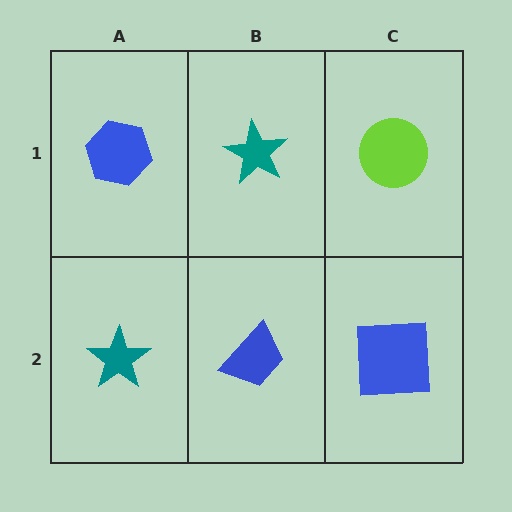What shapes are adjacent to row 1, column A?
A teal star (row 2, column A), a teal star (row 1, column B).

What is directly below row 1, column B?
A blue trapezoid.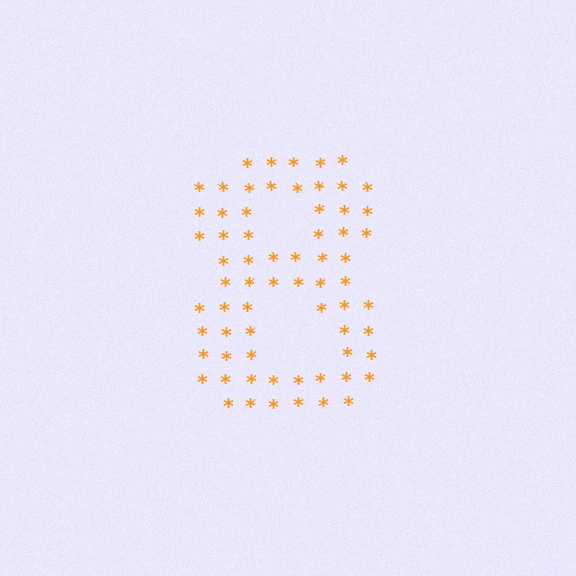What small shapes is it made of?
It is made of small asterisks.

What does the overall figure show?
The overall figure shows the digit 8.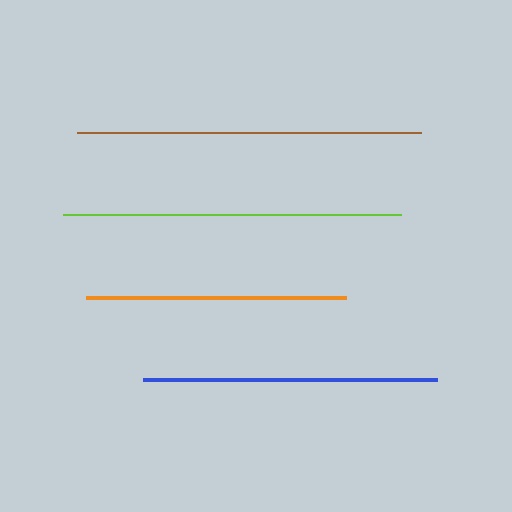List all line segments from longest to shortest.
From longest to shortest: brown, lime, blue, orange.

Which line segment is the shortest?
The orange line is the shortest at approximately 260 pixels.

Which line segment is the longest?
The brown line is the longest at approximately 344 pixels.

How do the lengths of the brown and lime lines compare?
The brown and lime lines are approximately the same length.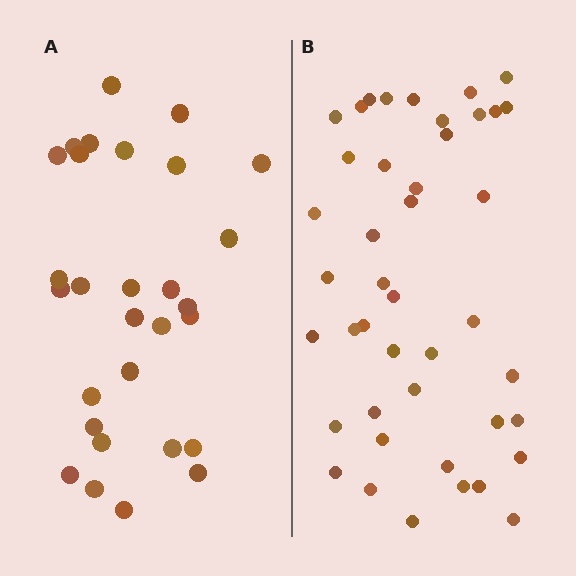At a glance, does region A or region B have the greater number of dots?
Region B (the right region) has more dots.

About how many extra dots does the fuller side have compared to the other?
Region B has approximately 15 more dots than region A.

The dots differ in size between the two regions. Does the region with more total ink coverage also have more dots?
No. Region A has more total ink coverage because its dots are larger, but region B actually contains more individual dots. Total area can be misleading — the number of items is what matters here.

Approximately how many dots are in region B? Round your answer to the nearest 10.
About 40 dots. (The exact count is 43, which rounds to 40.)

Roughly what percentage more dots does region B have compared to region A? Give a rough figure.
About 50% more.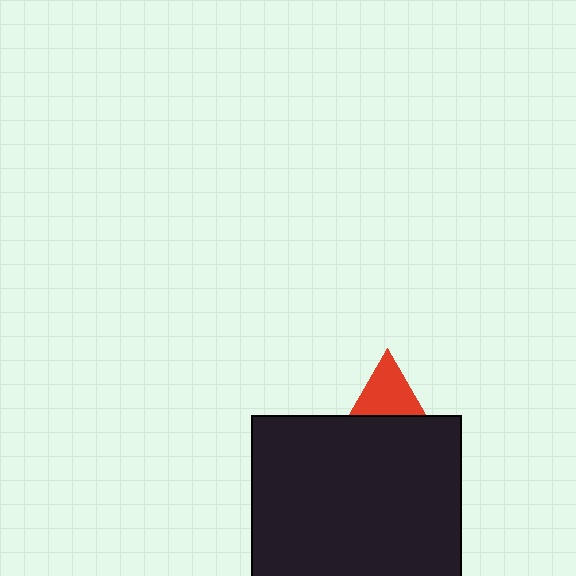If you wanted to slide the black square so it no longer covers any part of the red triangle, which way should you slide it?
Slide it down — that is the most direct way to separate the two shapes.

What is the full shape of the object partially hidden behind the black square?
The partially hidden object is a red triangle.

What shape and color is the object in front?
The object in front is a black square.